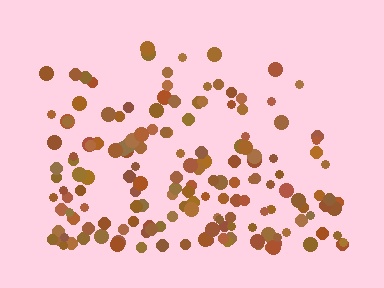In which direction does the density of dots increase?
From top to bottom, with the bottom side densest.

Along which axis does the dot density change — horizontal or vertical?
Vertical.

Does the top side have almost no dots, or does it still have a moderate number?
Still a moderate number, just noticeably fewer than the bottom.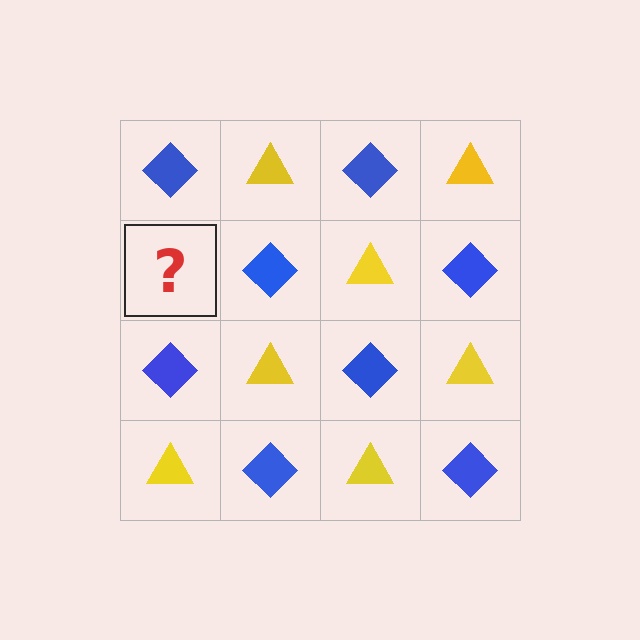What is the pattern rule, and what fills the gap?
The rule is that it alternates blue diamond and yellow triangle in a checkerboard pattern. The gap should be filled with a yellow triangle.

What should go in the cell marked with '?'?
The missing cell should contain a yellow triangle.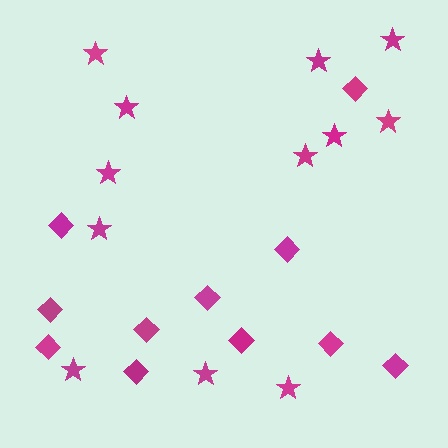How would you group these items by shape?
There are 2 groups: one group of diamonds (11) and one group of stars (12).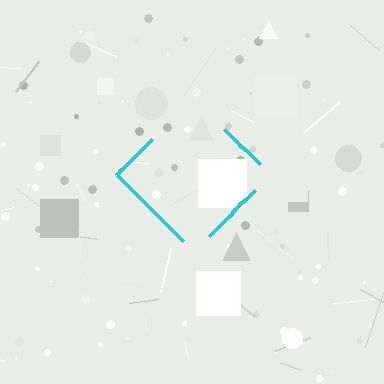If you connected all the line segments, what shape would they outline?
They would outline a diamond.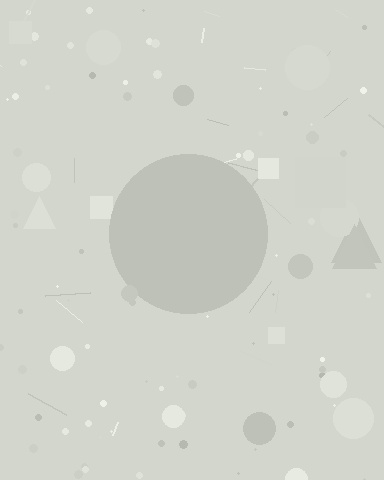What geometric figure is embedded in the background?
A circle is embedded in the background.